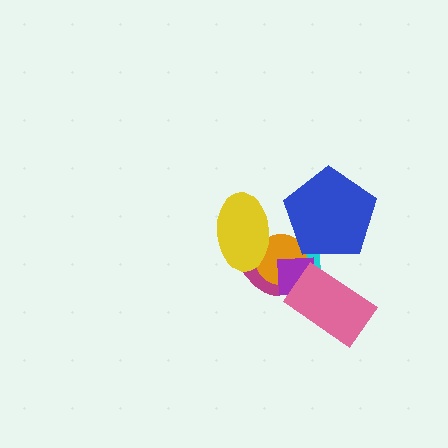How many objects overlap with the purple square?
4 objects overlap with the purple square.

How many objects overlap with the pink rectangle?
2 objects overlap with the pink rectangle.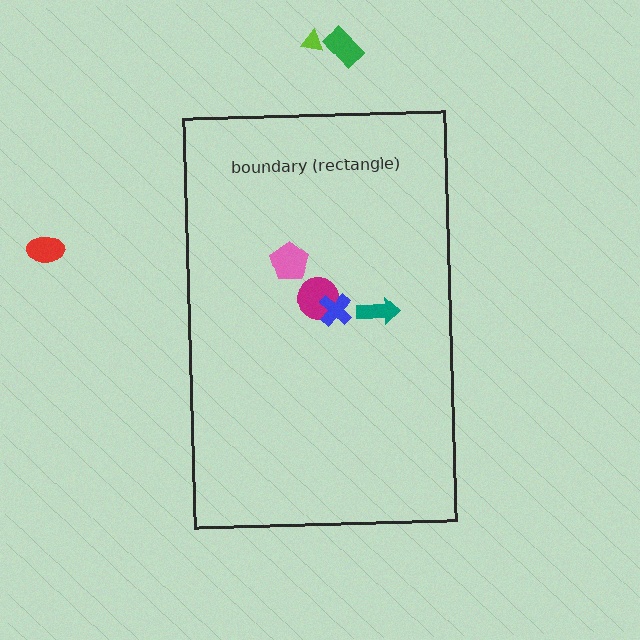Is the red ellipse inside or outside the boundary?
Outside.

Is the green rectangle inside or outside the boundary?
Outside.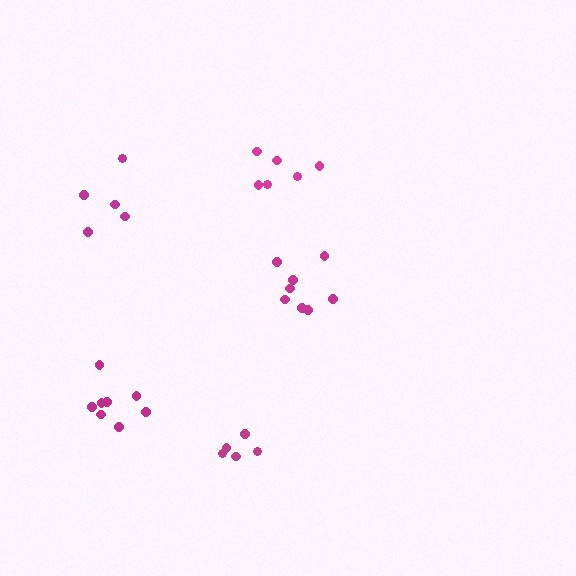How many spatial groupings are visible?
There are 5 spatial groupings.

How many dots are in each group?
Group 1: 8 dots, Group 2: 5 dots, Group 3: 6 dots, Group 4: 5 dots, Group 5: 8 dots (32 total).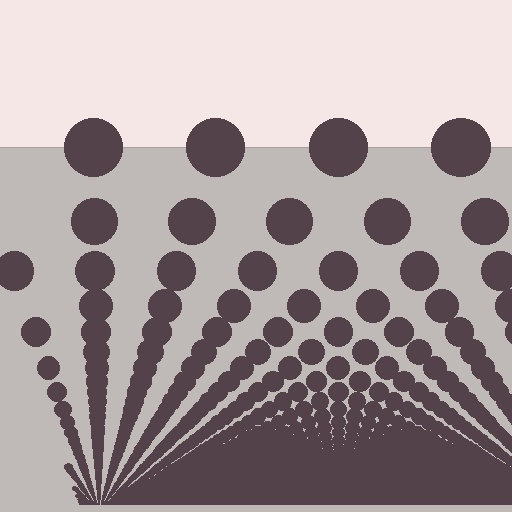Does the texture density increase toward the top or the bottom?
Density increases toward the bottom.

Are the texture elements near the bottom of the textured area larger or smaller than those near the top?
Smaller. The gradient is inverted — elements near the bottom are smaller and denser.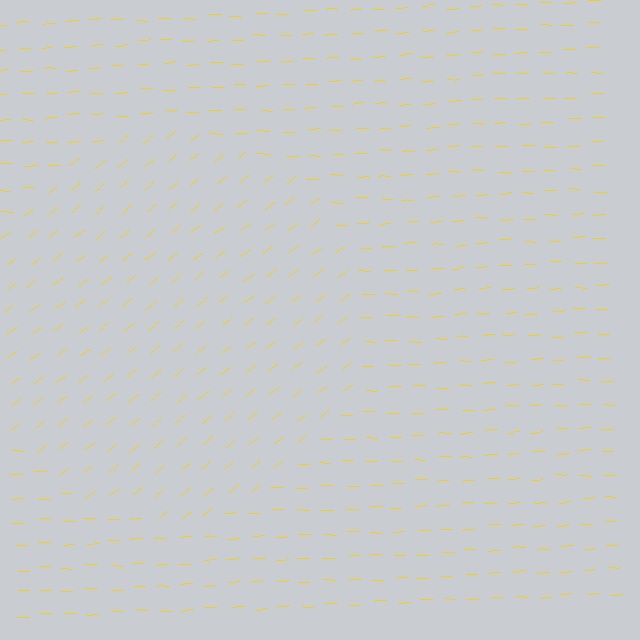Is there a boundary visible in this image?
Yes, there is a texture boundary formed by a change in line orientation.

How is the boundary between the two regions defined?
The boundary is defined purely by a change in line orientation (approximately 37 degrees difference). All lines are the same color and thickness.